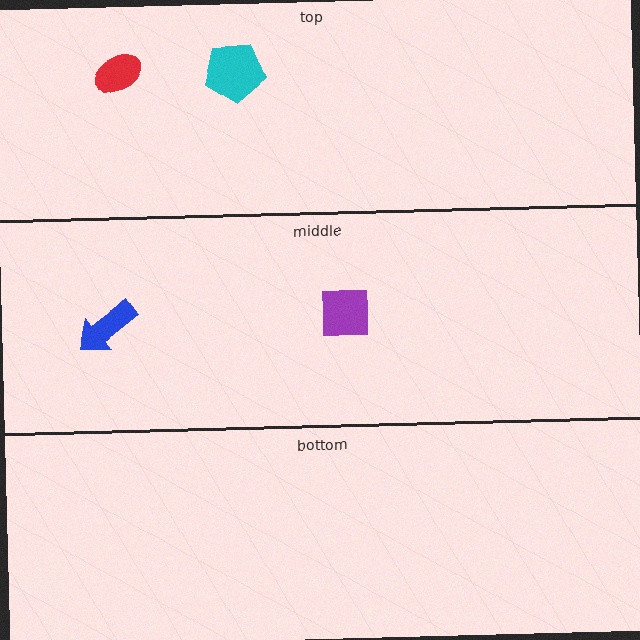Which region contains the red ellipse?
The top region.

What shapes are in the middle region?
The purple square, the blue arrow.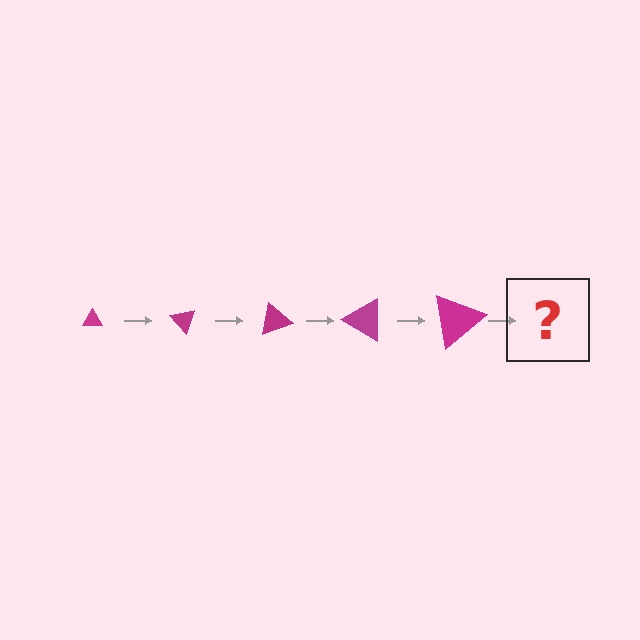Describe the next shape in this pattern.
It should be a triangle, larger than the previous one and rotated 250 degrees from the start.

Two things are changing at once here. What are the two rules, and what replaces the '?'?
The two rules are that the triangle grows larger each step and it rotates 50 degrees each step. The '?' should be a triangle, larger than the previous one and rotated 250 degrees from the start.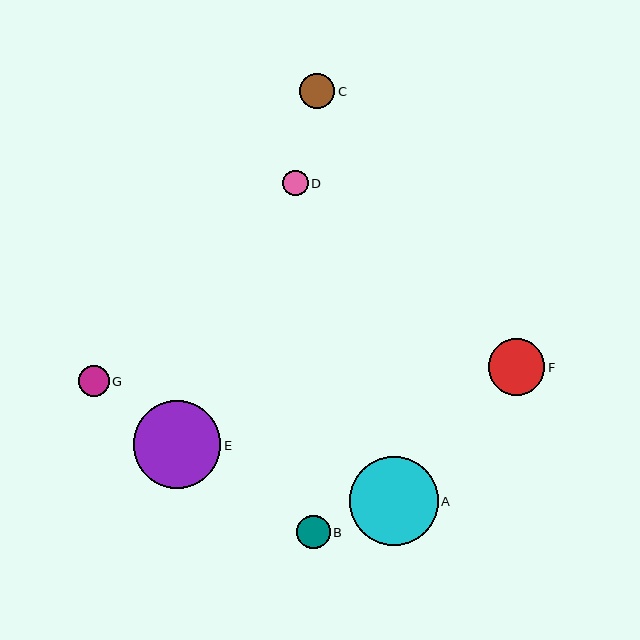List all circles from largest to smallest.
From largest to smallest: A, E, F, C, B, G, D.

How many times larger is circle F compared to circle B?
Circle F is approximately 1.7 times the size of circle B.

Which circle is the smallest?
Circle D is the smallest with a size of approximately 26 pixels.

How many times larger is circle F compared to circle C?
Circle F is approximately 1.6 times the size of circle C.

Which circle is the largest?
Circle A is the largest with a size of approximately 89 pixels.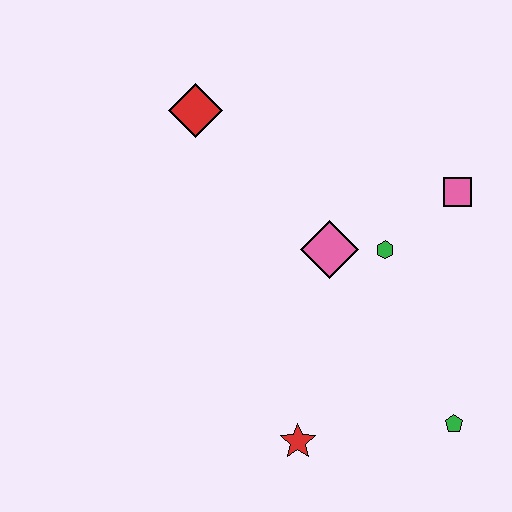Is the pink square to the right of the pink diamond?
Yes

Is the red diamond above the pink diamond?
Yes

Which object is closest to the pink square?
The green hexagon is closest to the pink square.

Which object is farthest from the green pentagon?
The red diamond is farthest from the green pentagon.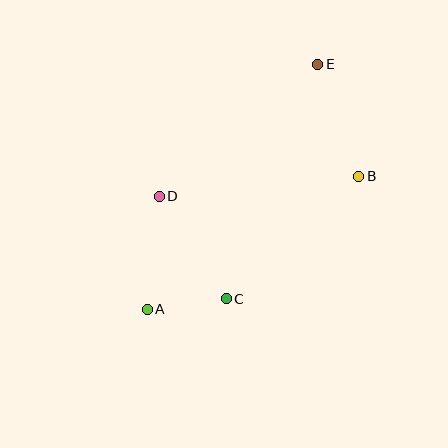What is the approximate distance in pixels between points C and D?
The distance between C and D is approximately 122 pixels.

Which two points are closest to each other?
Points A and C are closest to each other.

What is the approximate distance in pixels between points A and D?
The distance between A and D is approximately 114 pixels.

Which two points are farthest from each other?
Points A and E are farthest from each other.